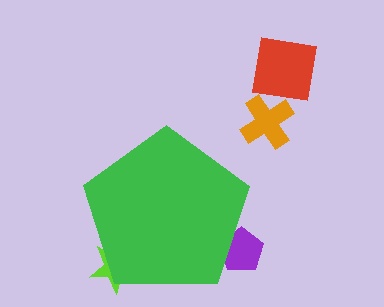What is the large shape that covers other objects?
A green pentagon.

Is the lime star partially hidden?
Yes, the lime star is partially hidden behind the green pentagon.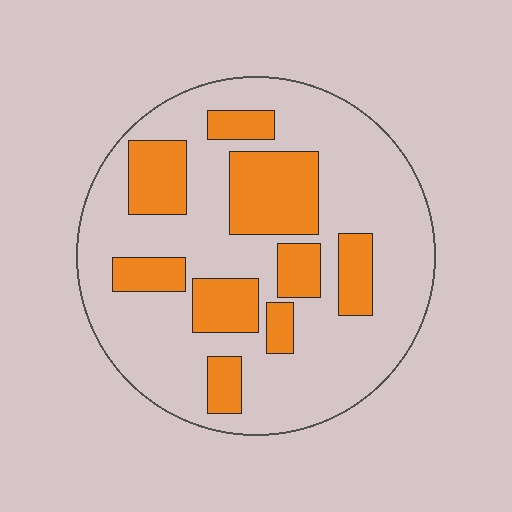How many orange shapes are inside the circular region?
9.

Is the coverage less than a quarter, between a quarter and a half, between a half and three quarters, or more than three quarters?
Between a quarter and a half.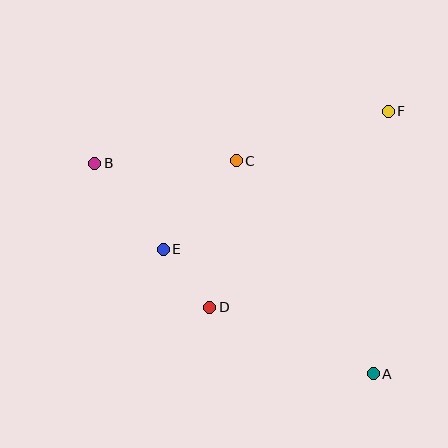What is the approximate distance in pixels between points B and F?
The distance between B and F is approximately 298 pixels.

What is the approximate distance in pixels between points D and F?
The distance between D and F is approximately 265 pixels.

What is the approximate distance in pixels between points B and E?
The distance between B and E is approximately 110 pixels.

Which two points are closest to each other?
Points D and E are closest to each other.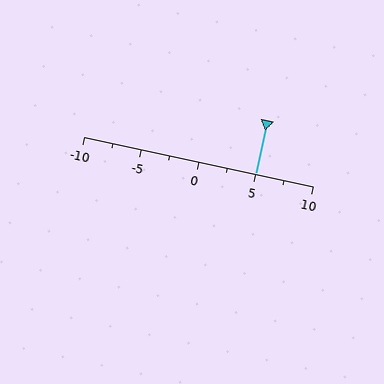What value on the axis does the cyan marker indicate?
The marker indicates approximately 5.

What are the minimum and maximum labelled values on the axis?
The axis runs from -10 to 10.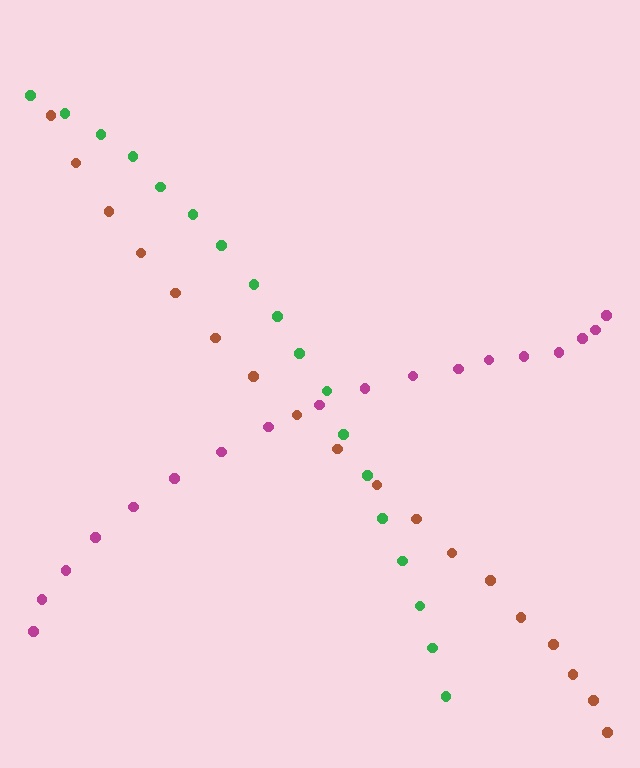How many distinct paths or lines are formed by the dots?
There are 3 distinct paths.